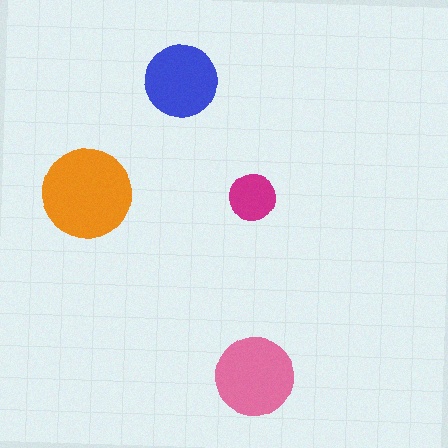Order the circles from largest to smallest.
the orange one, the pink one, the blue one, the magenta one.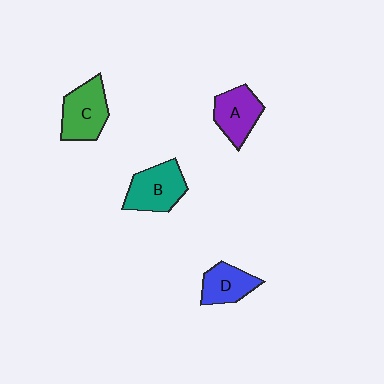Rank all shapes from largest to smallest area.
From largest to smallest: B (teal), C (green), A (purple), D (blue).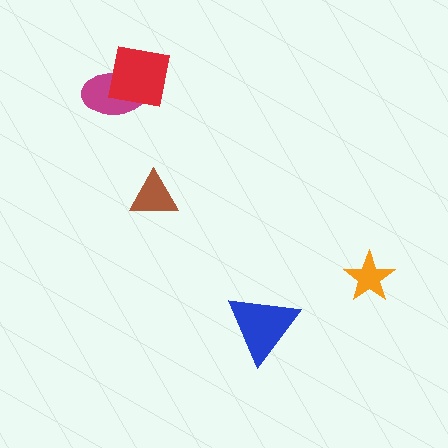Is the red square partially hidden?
No, no other shape covers it.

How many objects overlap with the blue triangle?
0 objects overlap with the blue triangle.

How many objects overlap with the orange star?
0 objects overlap with the orange star.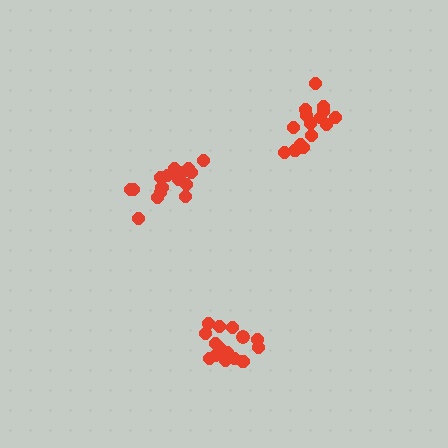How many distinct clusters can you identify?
There are 3 distinct clusters.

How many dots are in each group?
Group 1: 15 dots, Group 2: 16 dots, Group 3: 16 dots (47 total).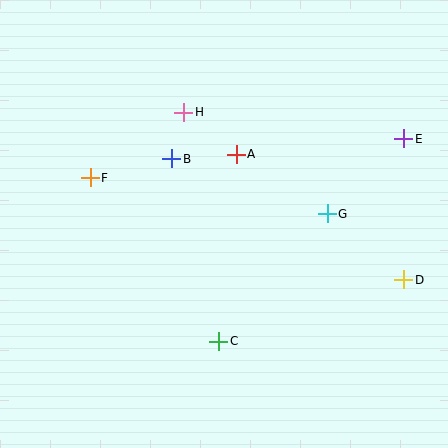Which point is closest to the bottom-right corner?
Point D is closest to the bottom-right corner.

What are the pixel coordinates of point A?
Point A is at (236, 154).